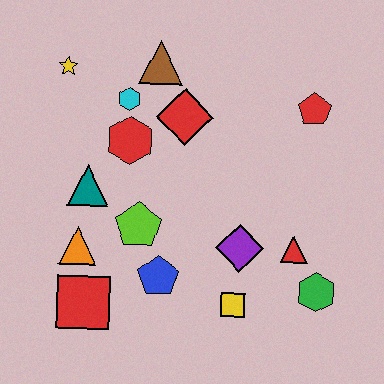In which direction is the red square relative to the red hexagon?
The red square is below the red hexagon.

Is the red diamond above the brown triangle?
No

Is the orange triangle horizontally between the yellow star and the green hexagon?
Yes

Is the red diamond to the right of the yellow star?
Yes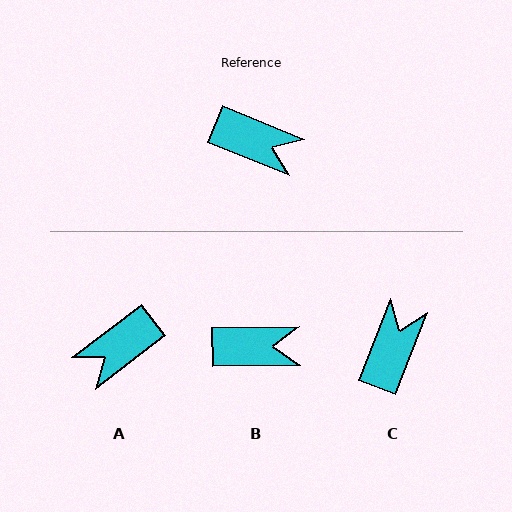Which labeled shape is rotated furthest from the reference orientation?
A, about 120 degrees away.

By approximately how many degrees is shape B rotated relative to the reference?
Approximately 23 degrees counter-clockwise.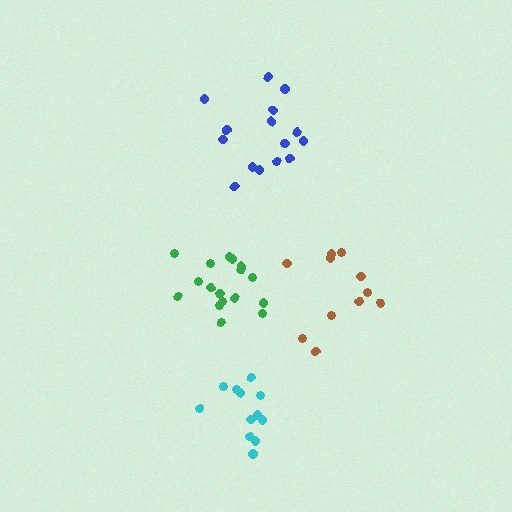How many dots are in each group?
Group 1: 11 dots, Group 2: 17 dots, Group 3: 16 dots, Group 4: 12 dots (56 total).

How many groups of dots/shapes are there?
There are 4 groups.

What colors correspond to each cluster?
The clusters are colored: brown, green, blue, cyan.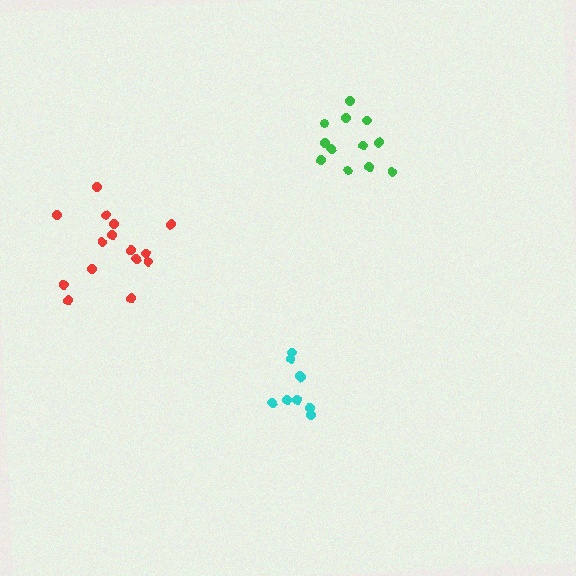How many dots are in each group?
Group 1: 9 dots, Group 2: 15 dots, Group 3: 12 dots (36 total).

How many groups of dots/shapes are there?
There are 3 groups.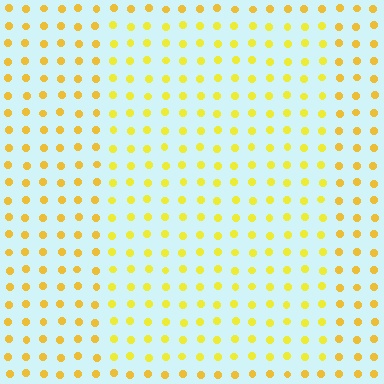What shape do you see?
I see a rectangle.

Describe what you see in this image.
The image is filled with small yellow elements in a uniform arrangement. A rectangle-shaped region is visible where the elements are tinted to a slightly different hue, forming a subtle color boundary.